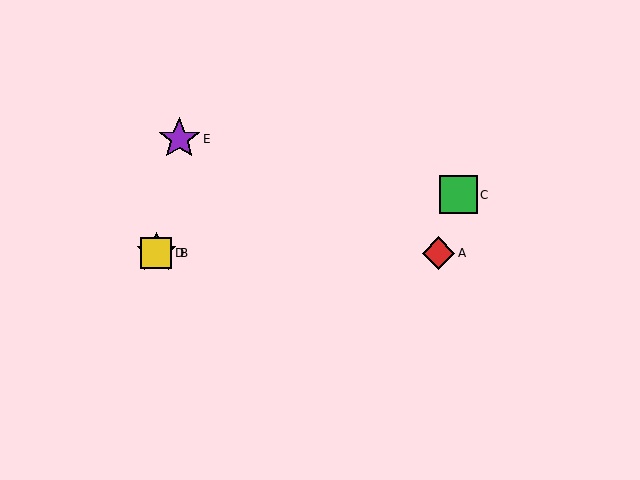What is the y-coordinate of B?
Object B is at y≈253.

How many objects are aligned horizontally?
3 objects (A, B, D) are aligned horizontally.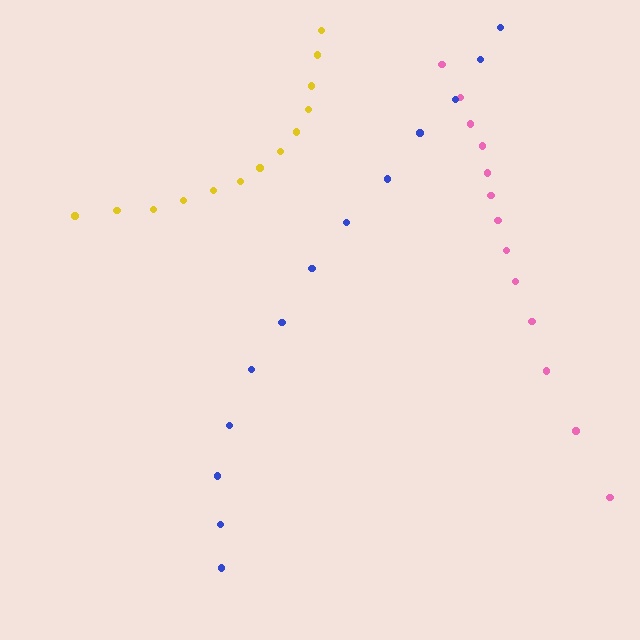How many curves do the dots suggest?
There are 3 distinct paths.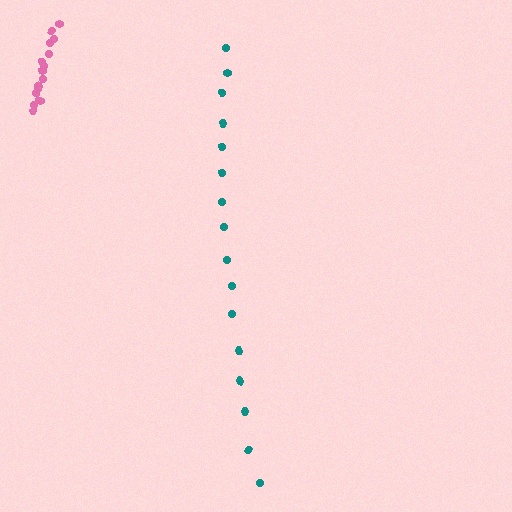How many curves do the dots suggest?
There are 2 distinct paths.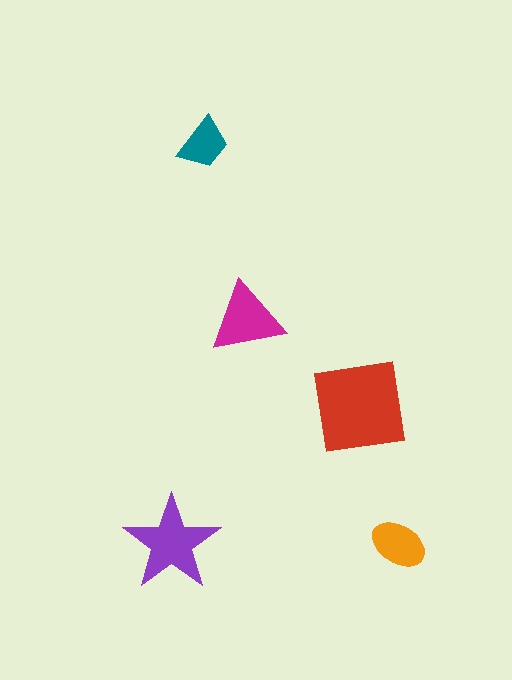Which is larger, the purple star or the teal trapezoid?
The purple star.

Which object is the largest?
The red square.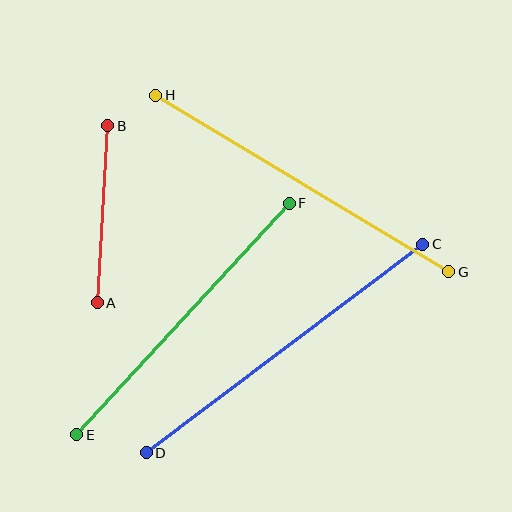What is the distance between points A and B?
The distance is approximately 177 pixels.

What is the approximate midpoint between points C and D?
The midpoint is at approximately (285, 348) pixels.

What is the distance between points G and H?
The distance is approximately 342 pixels.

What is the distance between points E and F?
The distance is approximately 314 pixels.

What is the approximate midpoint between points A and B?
The midpoint is at approximately (103, 214) pixels.